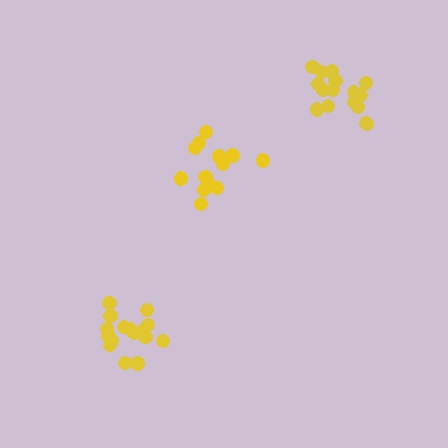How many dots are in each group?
Group 1: 14 dots, Group 2: 16 dots, Group 3: 16 dots (46 total).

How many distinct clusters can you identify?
There are 3 distinct clusters.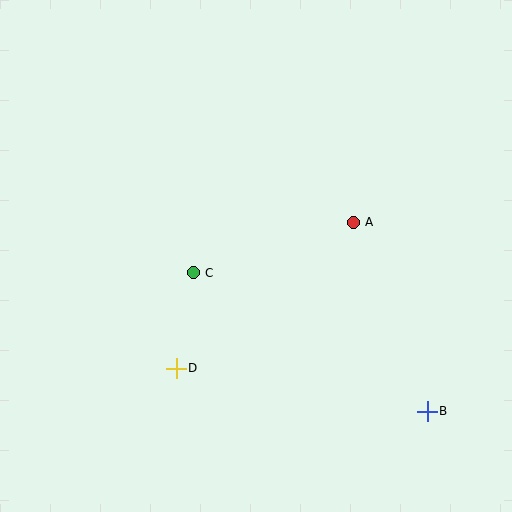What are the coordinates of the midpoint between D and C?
The midpoint between D and C is at (185, 321).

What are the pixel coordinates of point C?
Point C is at (193, 273).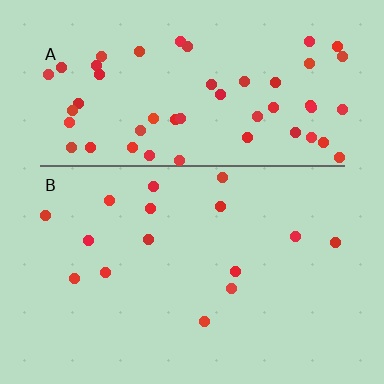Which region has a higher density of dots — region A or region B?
A (the top).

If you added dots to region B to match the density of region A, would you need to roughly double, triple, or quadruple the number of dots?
Approximately quadruple.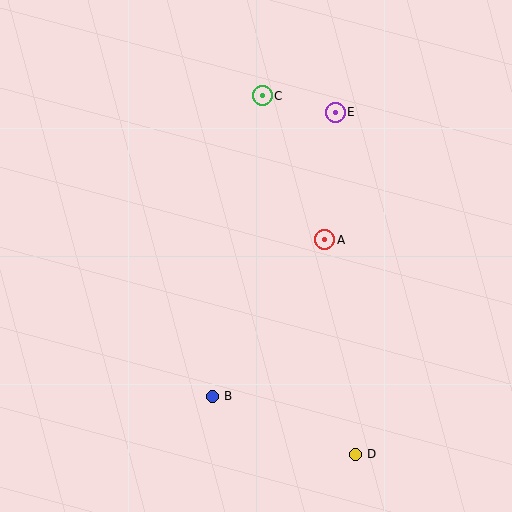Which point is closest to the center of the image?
Point A at (325, 240) is closest to the center.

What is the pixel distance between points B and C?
The distance between B and C is 305 pixels.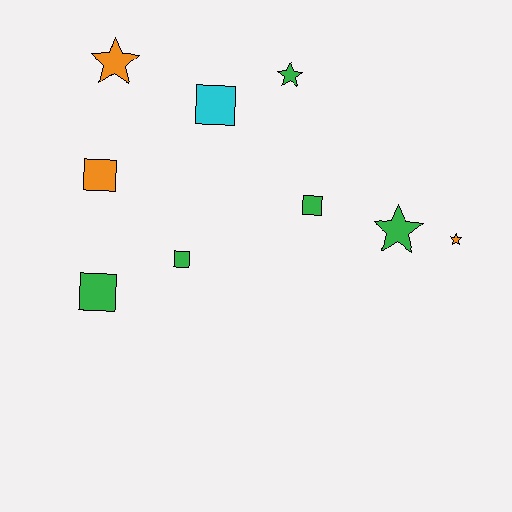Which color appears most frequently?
Green, with 5 objects.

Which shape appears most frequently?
Square, with 5 objects.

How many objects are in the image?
There are 9 objects.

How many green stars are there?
There are 2 green stars.